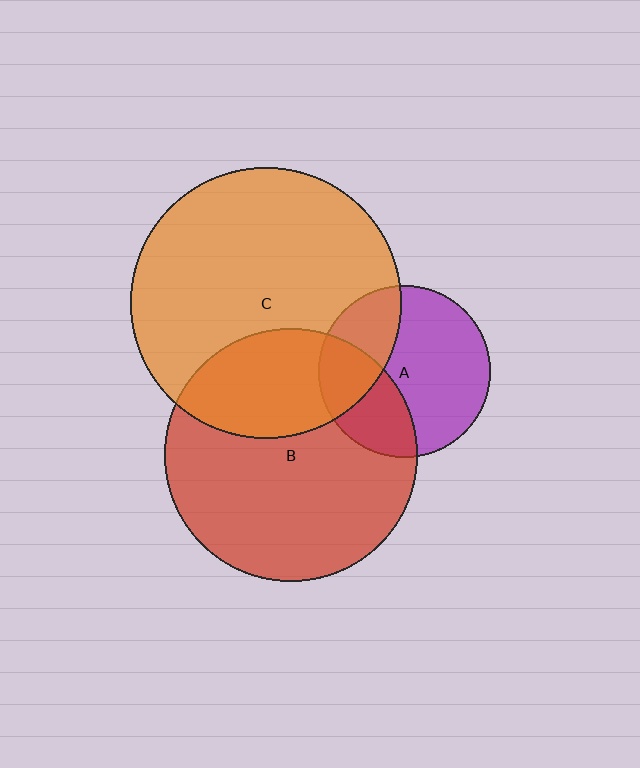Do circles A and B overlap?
Yes.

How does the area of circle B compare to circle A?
Approximately 2.2 times.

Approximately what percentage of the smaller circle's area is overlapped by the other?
Approximately 35%.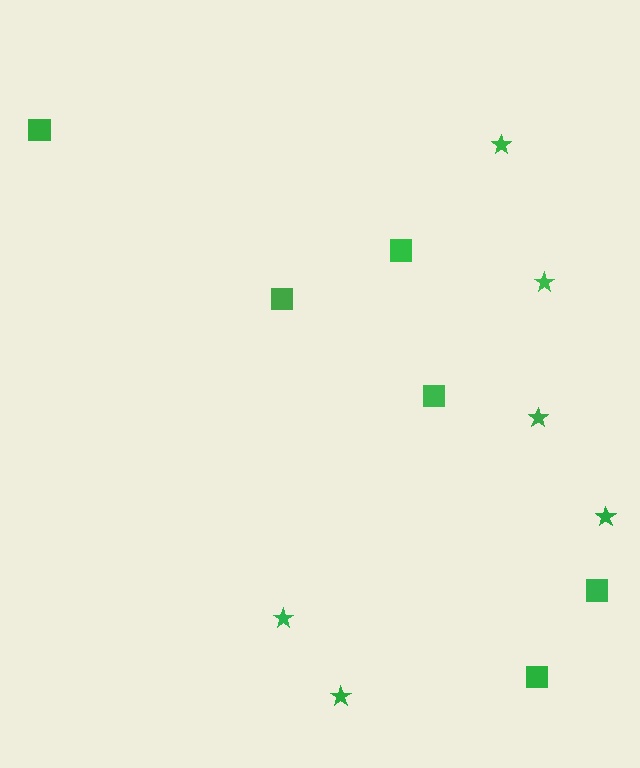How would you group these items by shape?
There are 2 groups: one group of stars (6) and one group of squares (6).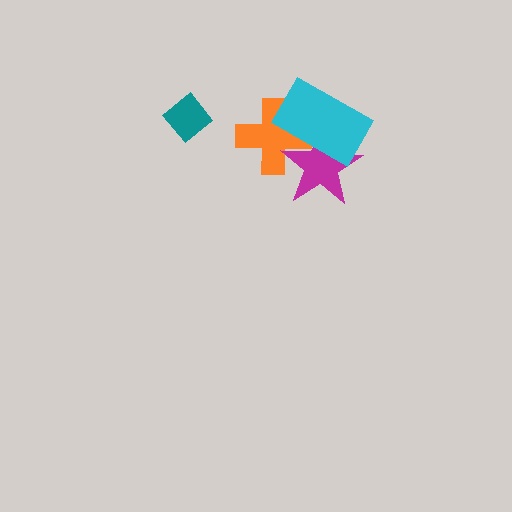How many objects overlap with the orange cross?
2 objects overlap with the orange cross.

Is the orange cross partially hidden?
Yes, it is partially covered by another shape.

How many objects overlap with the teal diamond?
0 objects overlap with the teal diamond.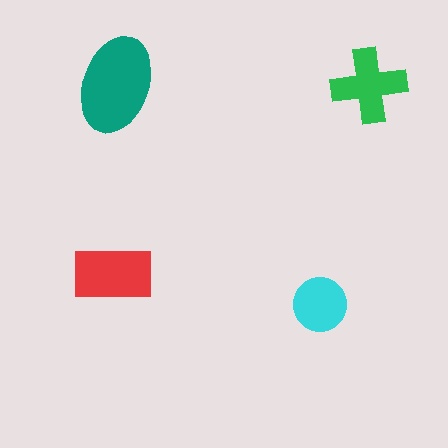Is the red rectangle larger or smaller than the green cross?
Larger.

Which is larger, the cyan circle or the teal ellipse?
The teal ellipse.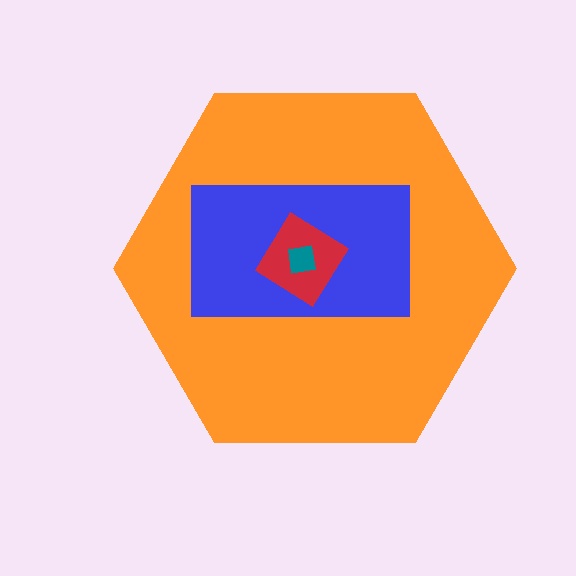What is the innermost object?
The teal square.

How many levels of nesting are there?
4.